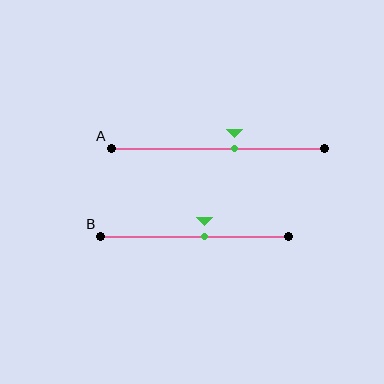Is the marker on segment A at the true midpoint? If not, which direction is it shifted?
No, the marker on segment A is shifted to the right by about 8% of the segment length.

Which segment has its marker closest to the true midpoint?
Segment B has its marker closest to the true midpoint.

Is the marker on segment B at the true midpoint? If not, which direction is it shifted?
No, the marker on segment B is shifted to the right by about 6% of the segment length.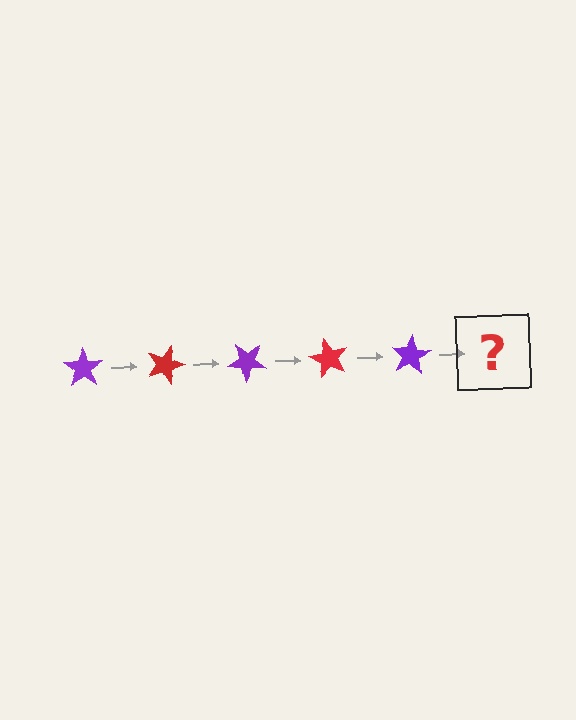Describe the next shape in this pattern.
It should be a red star, rotated 100 degrees from the start.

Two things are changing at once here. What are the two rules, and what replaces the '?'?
The two rules are that it rotates 20 degrees each step and the color cycles through purple and red. The '?' should be a red star, rotated 100 degrees from the start.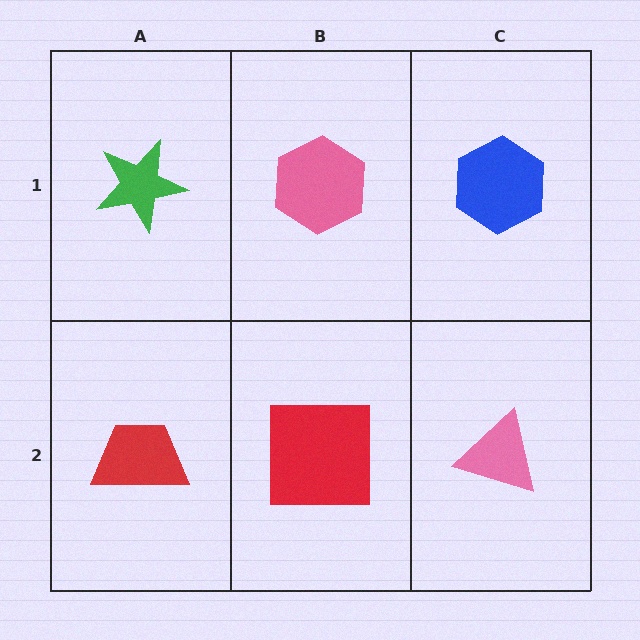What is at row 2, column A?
A red trapezoid.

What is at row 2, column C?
A pink triangle.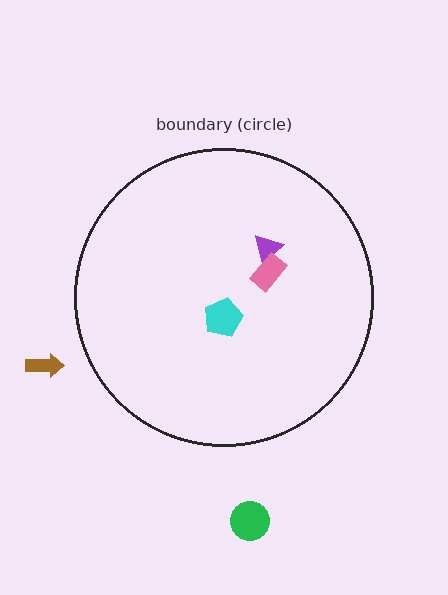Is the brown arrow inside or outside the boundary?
Outside.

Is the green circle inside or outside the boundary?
Outside.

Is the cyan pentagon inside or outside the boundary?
Inside.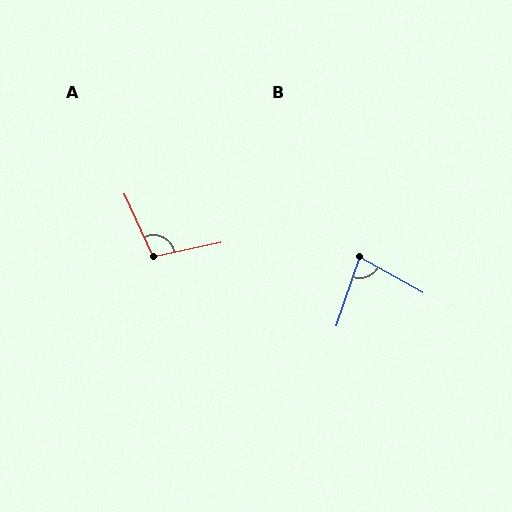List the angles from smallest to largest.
B (80°), A (103°).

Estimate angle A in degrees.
Approximately 103 degrees.